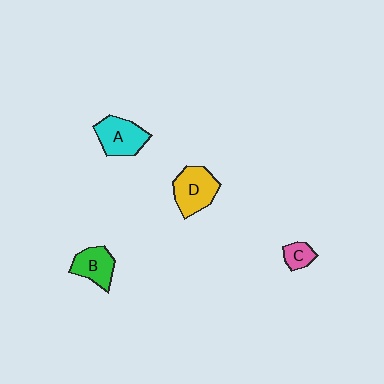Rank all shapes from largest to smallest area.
From largest to smallest: D (yellow), A (cyan), B (green), C (pink).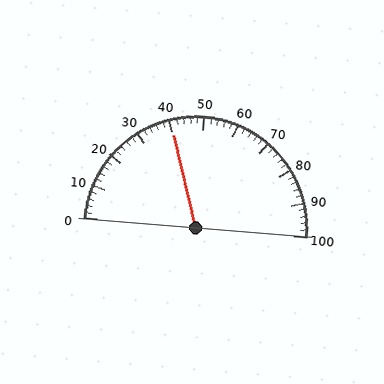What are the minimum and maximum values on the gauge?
The gauge ranges from 0 to 100.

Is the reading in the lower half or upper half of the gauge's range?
The reading is in the lower half of the range (0 to 100).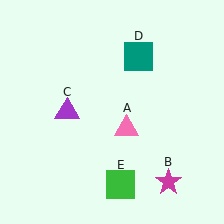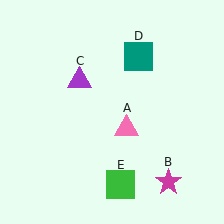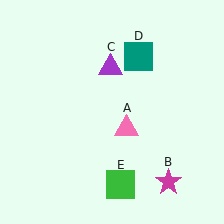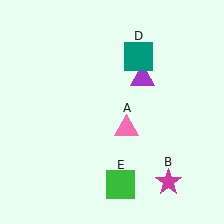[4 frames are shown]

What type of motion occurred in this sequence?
The purple triangle (object C) rotated clockwise around the center of the scene.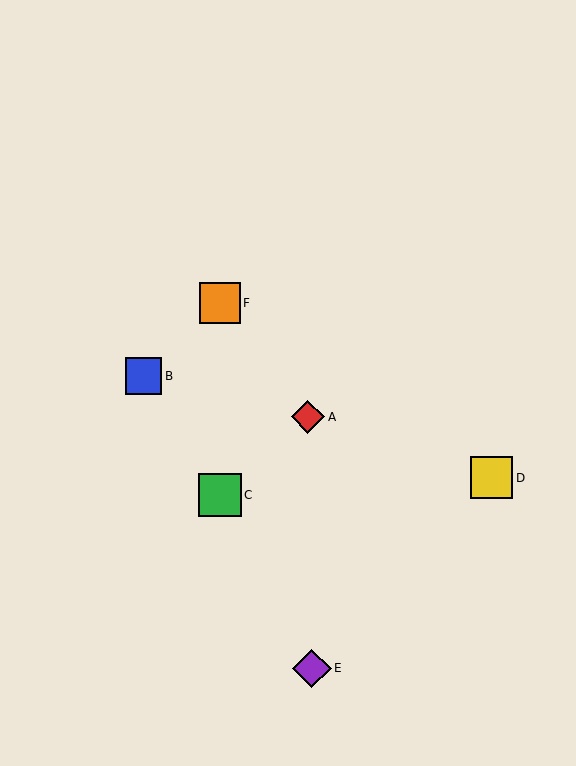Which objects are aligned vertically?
Objects C, F are aligned vertically.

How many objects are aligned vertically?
2 objects (C, F) are aligned vertically.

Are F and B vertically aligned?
No, F is at x≈220 and B is at x≈143.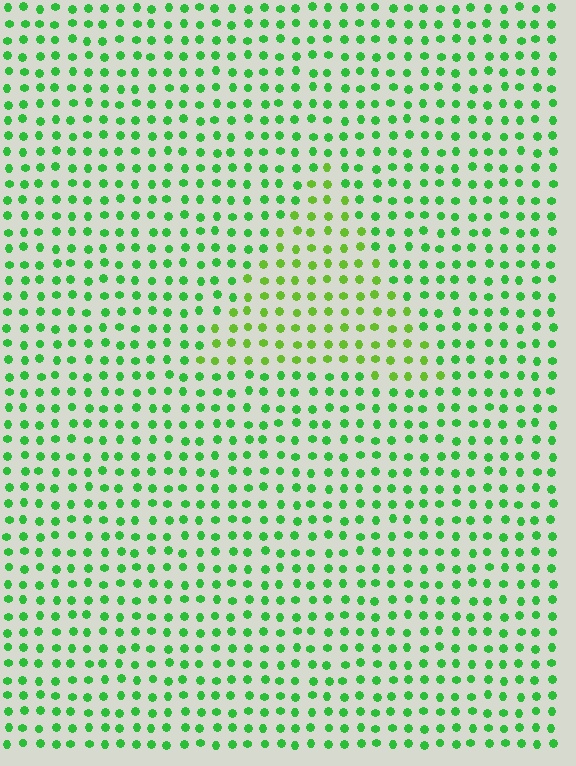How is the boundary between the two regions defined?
The boundary is defined purely by a slight shift in hue (about 29 degrees). Spacing, size, and orientation are identical on both sides.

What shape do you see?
I see a triangle.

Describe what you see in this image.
The image is filled with small green elements in a uniform arrangement. A triangle-shaped region is visible where the elements are tinted to a slightly different hue, forming a subtle color boundary.